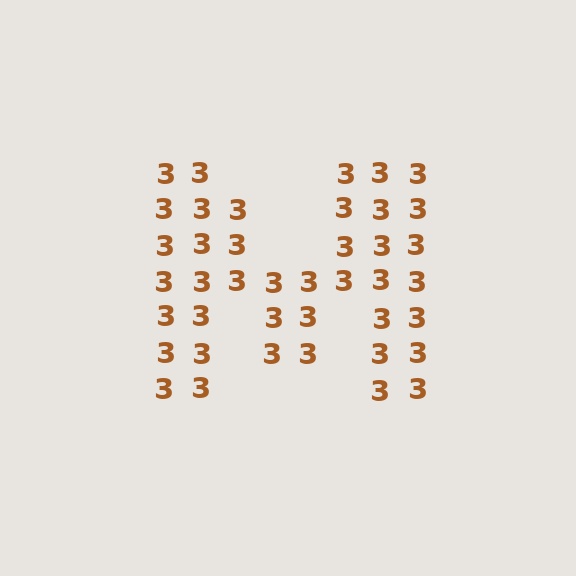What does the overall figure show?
The overall figure shows the letter M.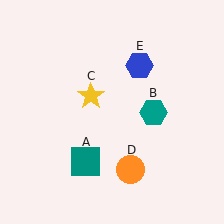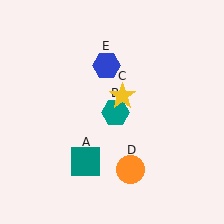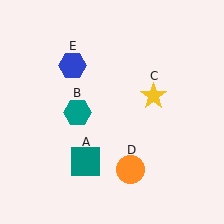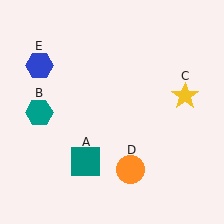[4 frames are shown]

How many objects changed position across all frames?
3 objects changed position: teal hexagon (object B), yellow star (object C), blue hexagon (object E).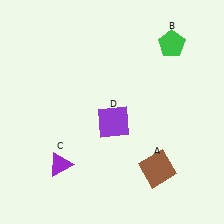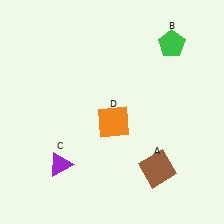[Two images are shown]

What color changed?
The square (D) changed from purple in Image 1 to orange in Image 2.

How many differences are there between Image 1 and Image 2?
There is 1 difference between the two images.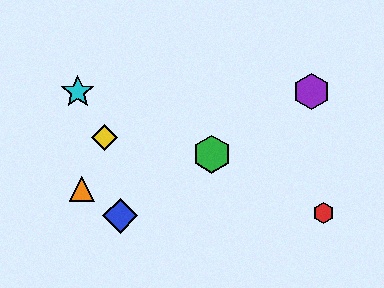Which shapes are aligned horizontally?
The purple hexagon, the cyan star are aligned horizontally.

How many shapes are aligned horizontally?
2 shapes (the purple hexagon, the cyan star) are aligned horizontally.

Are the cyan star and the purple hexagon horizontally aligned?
Yes, both are at y≈92.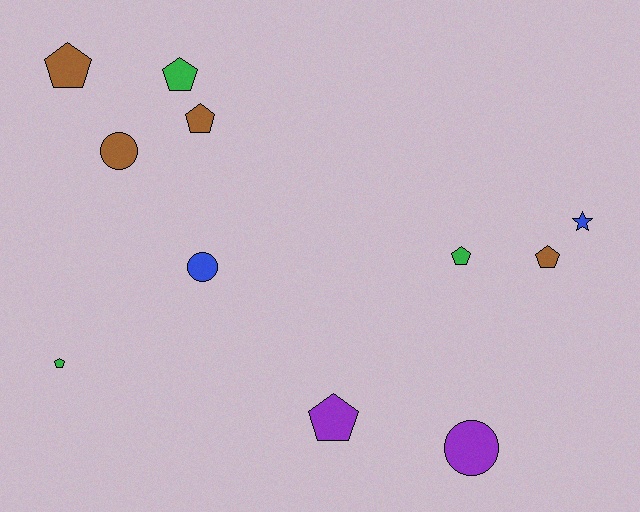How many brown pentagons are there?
There are 3 brown pentagons.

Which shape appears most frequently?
Pentagon, with 7 objects.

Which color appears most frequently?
Brown, with 4 objects.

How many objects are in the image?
There are 11 objects.